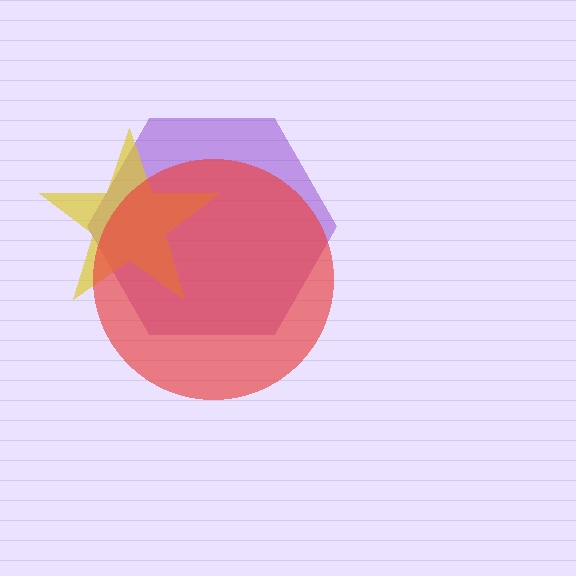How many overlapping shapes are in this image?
There are 3 overlapping shapes in the image.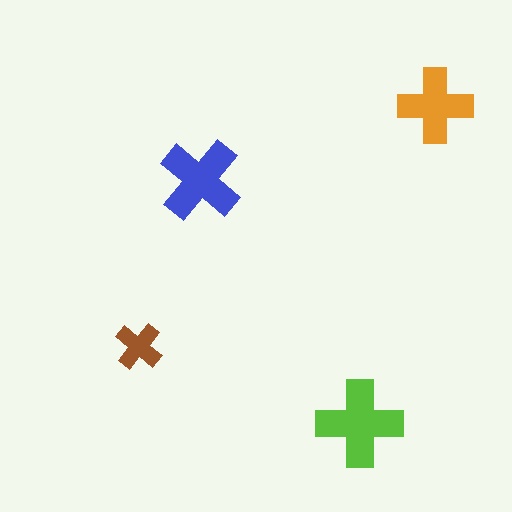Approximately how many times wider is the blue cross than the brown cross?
About 1.5 times wider.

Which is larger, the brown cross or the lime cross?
The lime one.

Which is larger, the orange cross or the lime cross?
The lime one.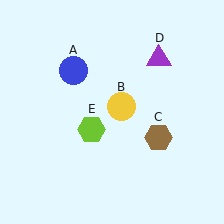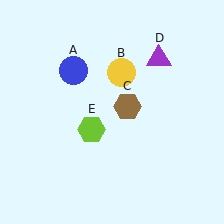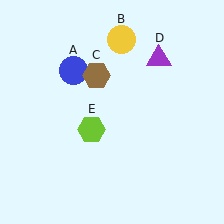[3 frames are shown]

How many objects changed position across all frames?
2 objects changed position: yellow circle (object B), brown hexagon (object C).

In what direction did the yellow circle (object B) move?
The yellow circle (object B) moved up.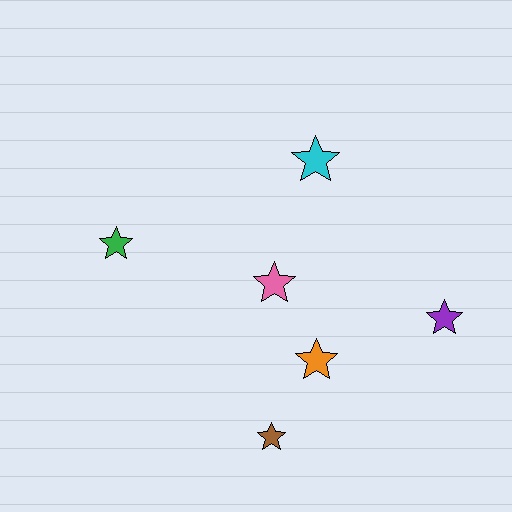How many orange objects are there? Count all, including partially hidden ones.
There is 1 orange object.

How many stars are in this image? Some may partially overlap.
There are 6 stars.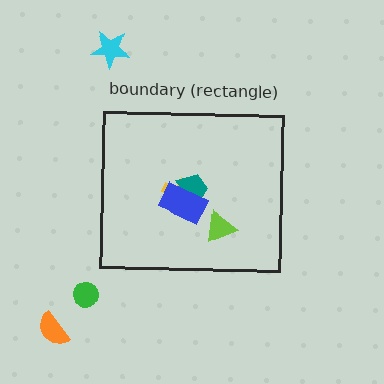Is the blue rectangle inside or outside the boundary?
Inside.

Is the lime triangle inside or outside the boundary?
Inside.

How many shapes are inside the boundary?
4 inside, 3 outside.